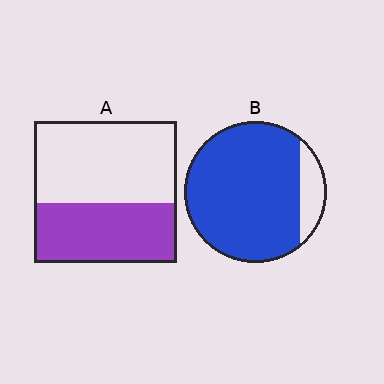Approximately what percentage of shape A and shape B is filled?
A is approximately 40% and B is approximately 85%.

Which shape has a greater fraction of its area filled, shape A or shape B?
Shape B.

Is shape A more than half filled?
No.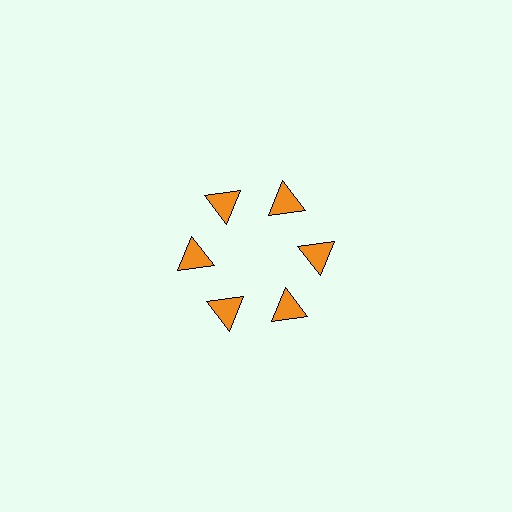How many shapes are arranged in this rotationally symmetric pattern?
There are 6 shapes, arranged in 6 groups of 1.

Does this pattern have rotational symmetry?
Yes, this pattern has 6-fold rotational symmetry. It looks the same after rotating 60 degrees around the center.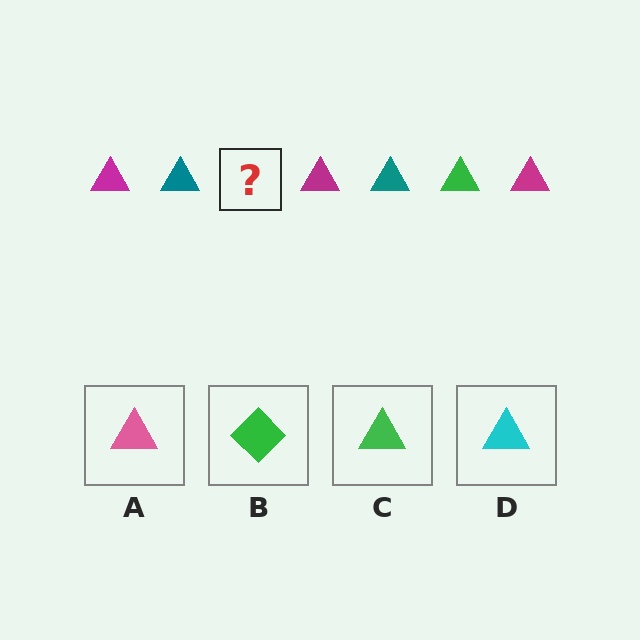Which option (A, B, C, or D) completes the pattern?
C.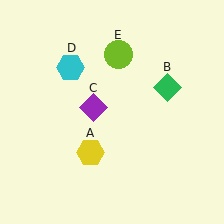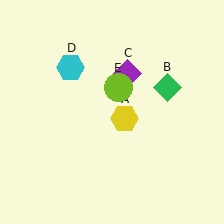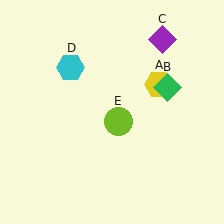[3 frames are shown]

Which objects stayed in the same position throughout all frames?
Green diamond (object B) and cyan hexagon (object D) remained stationary.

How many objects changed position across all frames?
3 objects changed position: yellow hexagon (object A), purple diamond (object C), lime circle (object E).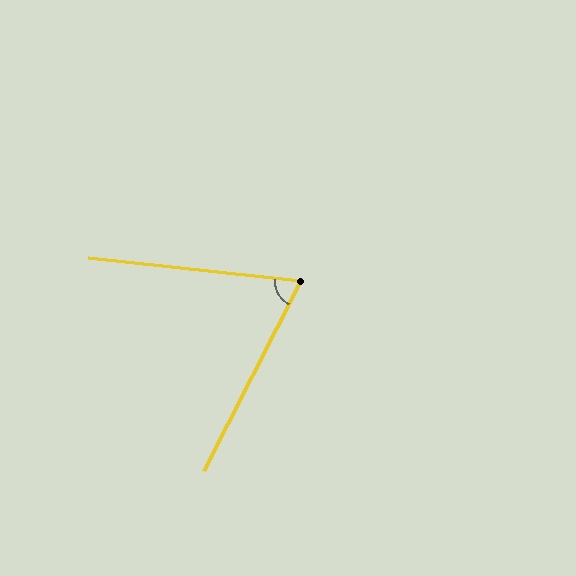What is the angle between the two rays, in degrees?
Approximately 69 degrees.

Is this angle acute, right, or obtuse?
It is acute.